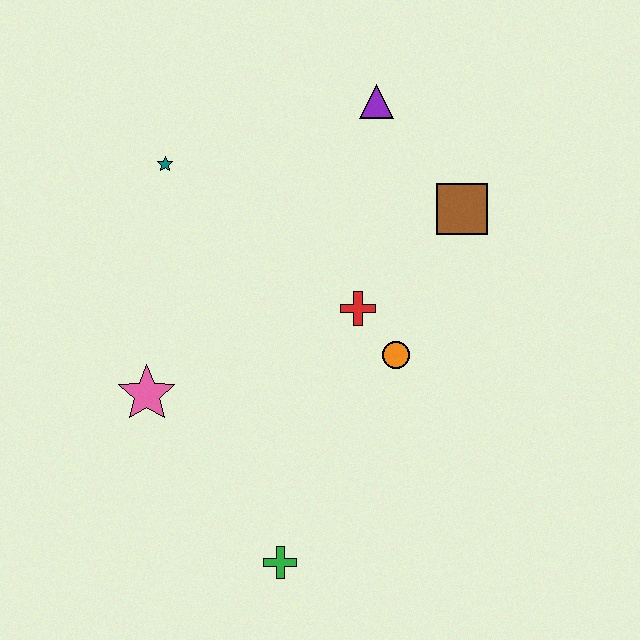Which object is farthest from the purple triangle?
The green cross is farthest from the purple triangle.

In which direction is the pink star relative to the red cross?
The pink star is to the left of the red cross.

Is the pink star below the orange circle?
Yes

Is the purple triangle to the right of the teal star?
Yes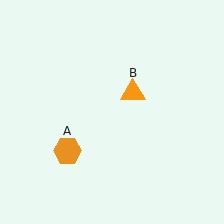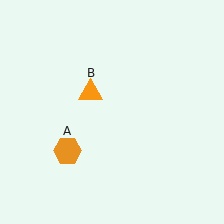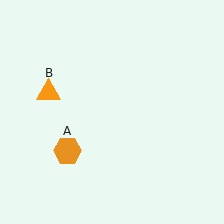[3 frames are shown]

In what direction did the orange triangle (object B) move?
The orange triangle (object B) moved left.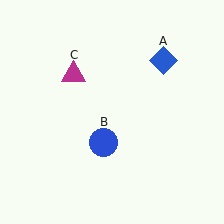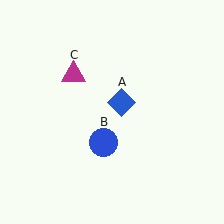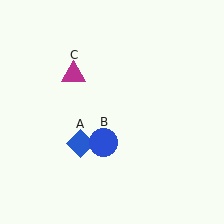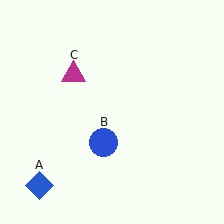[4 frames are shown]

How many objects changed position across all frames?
1 object changed position: blue diamond (object A).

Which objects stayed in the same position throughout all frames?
Blue circle (object B) and magenta triangle (object C) remained stationary.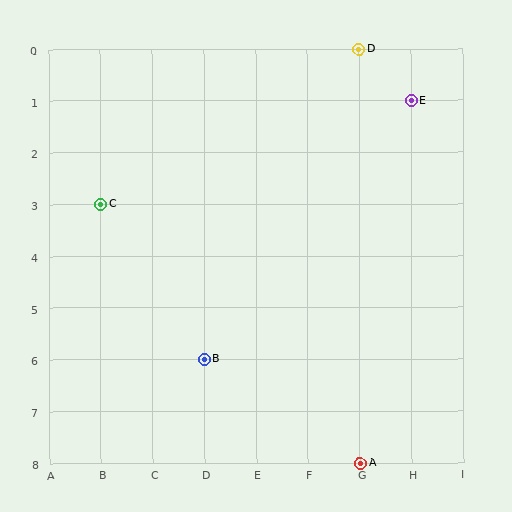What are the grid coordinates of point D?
Point D is at grid coordinates (G, 0).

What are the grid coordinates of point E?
Point E is at grid coordinates (H, 1).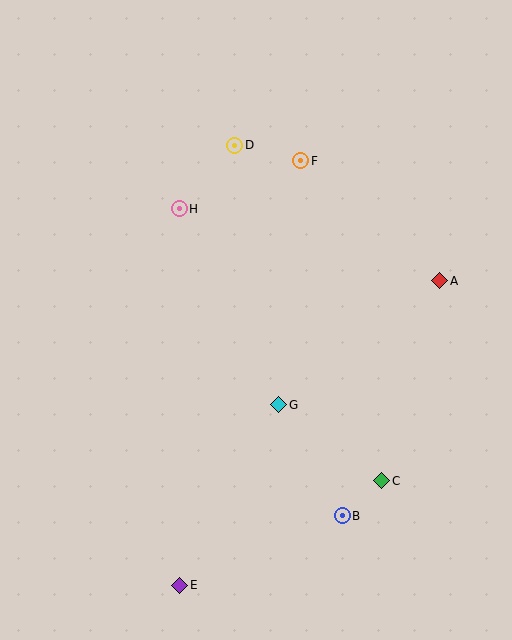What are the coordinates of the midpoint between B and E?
The midpoint between B and E is at (261, 550).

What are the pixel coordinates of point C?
Point C is at (382, 481).